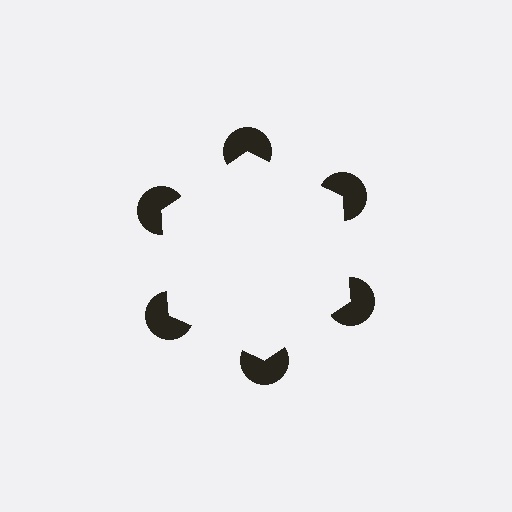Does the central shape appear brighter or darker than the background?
It typically appears slightly brighter than the background, even though no actual brightness change is drawn.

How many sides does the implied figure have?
6 sides.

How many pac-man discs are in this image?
There are 6 — one at each vertex of the illusory hexagon.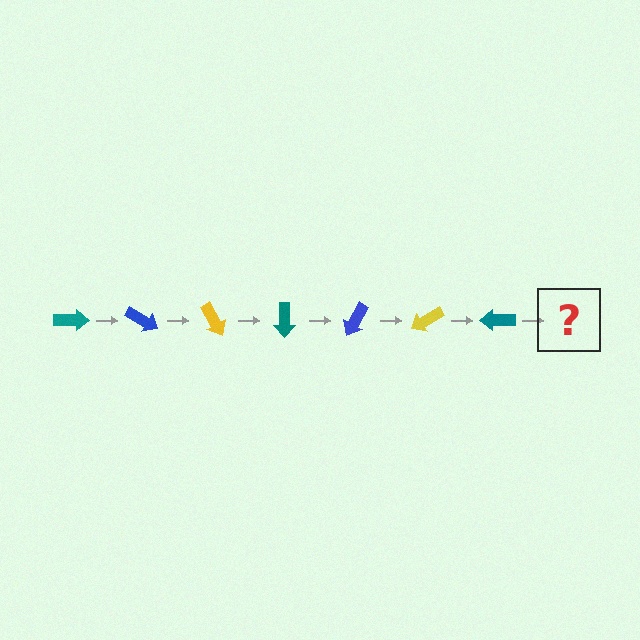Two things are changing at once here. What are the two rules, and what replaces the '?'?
The two rules are that it rotates 30 degrees each step and the color cycles through teal, blue, and yellow. The '?' should be a blue arrow, rotated 210 degrees from the start.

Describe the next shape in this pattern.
It should be a blue arrow, rotated 210 degrees from the start.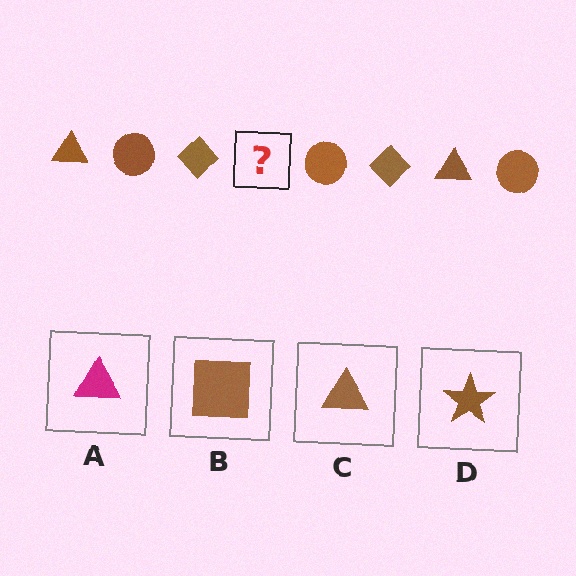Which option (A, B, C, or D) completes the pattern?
C.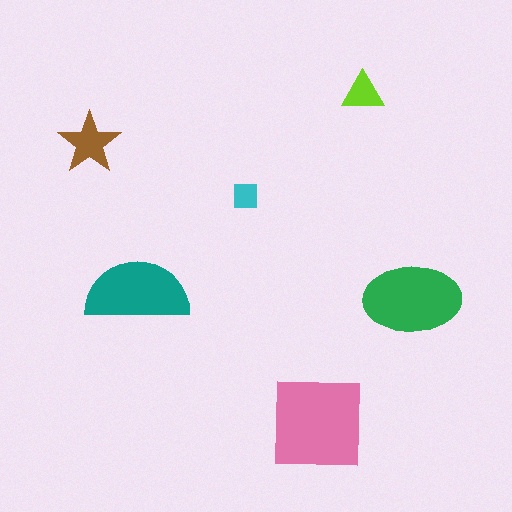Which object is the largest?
The pink square.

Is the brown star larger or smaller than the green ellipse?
Smaller.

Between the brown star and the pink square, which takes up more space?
The pink square.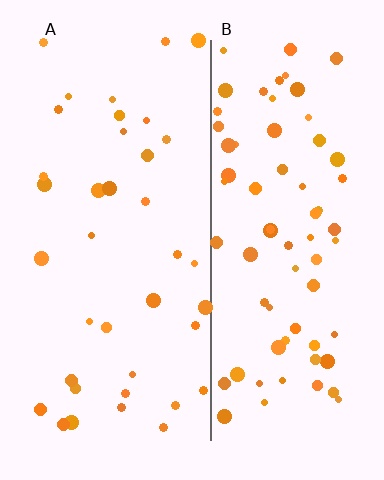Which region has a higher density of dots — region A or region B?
B (the right).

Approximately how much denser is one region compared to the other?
Approximately 1.9× — region B over region A.